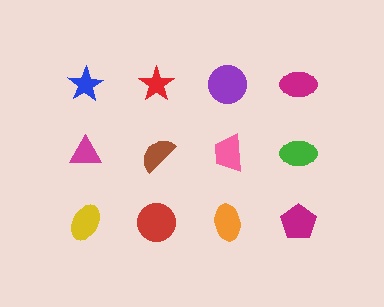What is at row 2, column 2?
A brown semicircle.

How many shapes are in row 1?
4 shapes.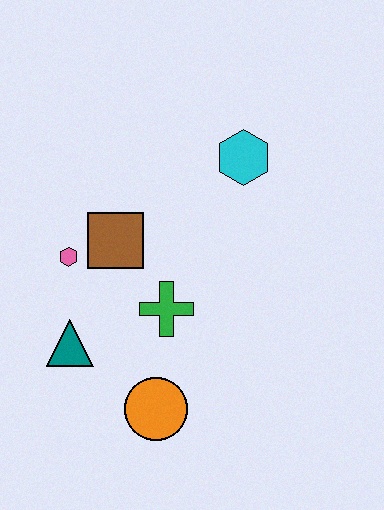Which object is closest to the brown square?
The pink hexagon is closest to the brown square.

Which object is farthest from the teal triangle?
The cyan hexagon is farthest from the teal triangle.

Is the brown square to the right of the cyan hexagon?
No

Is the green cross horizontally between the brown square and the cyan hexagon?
Yes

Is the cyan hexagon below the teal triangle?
No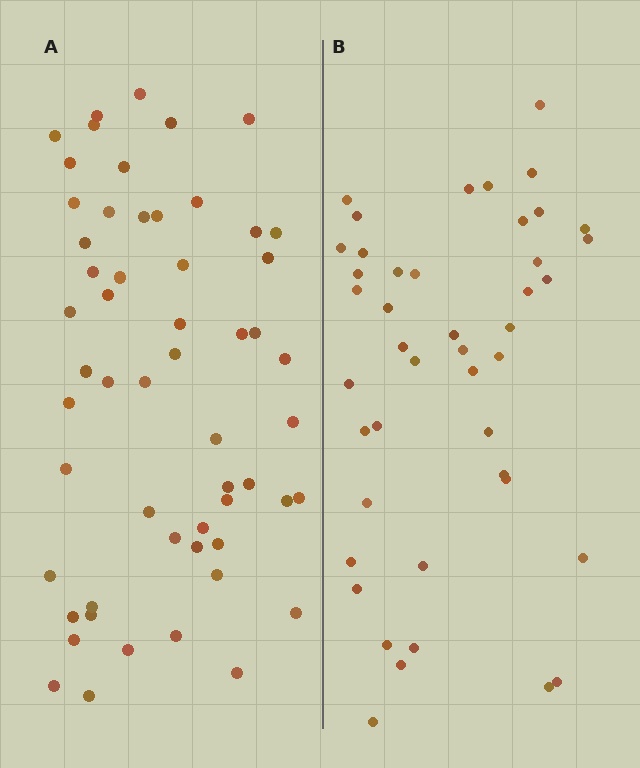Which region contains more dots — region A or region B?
Region A (the left region) has more dots.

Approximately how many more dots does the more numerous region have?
Region A has roughly 12 or so more dots than region B.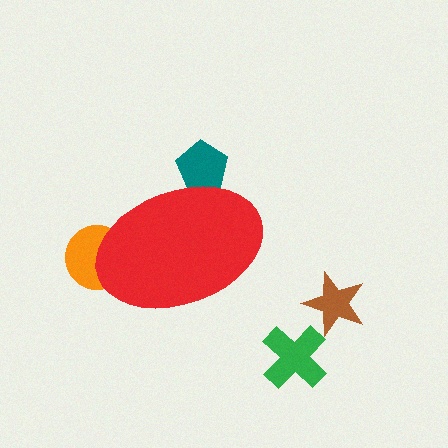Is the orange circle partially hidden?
Yes, the orange circle is partially hidden behind the red ellipse.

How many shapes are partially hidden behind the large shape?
2 shapes are partially hidden.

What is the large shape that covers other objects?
A red ellipse.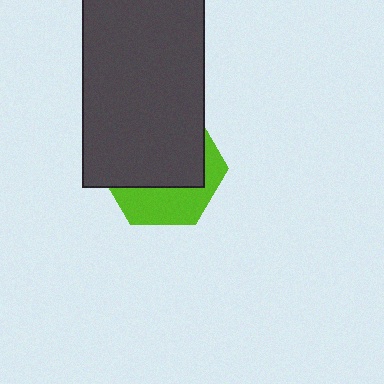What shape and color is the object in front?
The object in front is a dark gray rectangle.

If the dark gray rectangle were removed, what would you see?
You would see the complete lime hexagon.